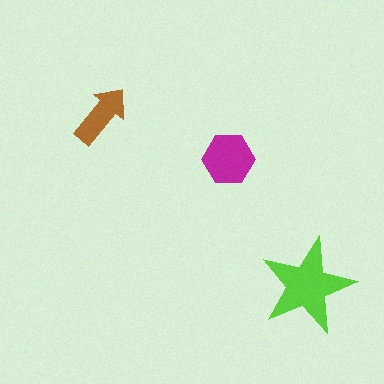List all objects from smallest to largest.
The brown arrow, the magenta hexagon, the lime star.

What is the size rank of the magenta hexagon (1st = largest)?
2nd.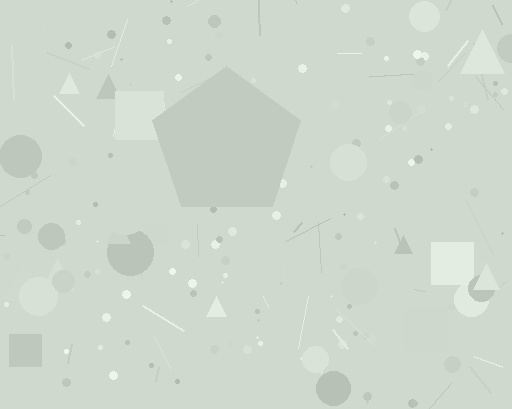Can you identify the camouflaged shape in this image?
The camouflaged shape is a pentagon.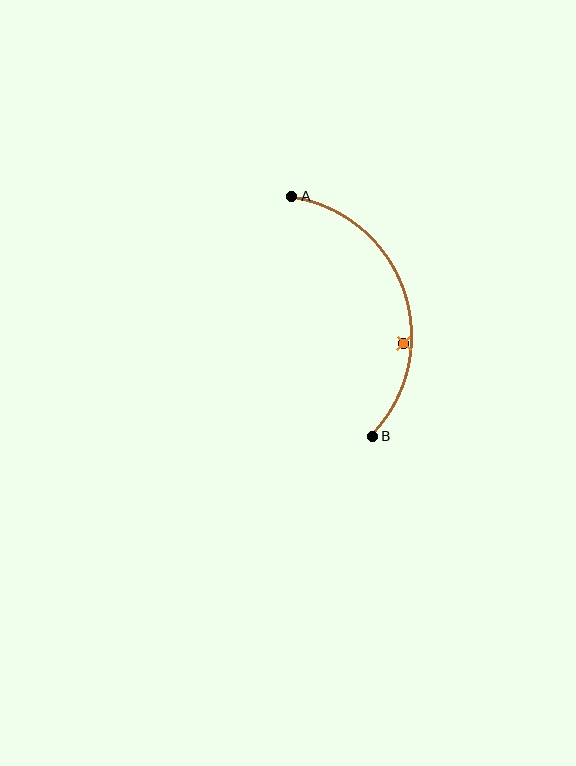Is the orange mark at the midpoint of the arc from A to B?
No — the orange mark does not lie on the arc at all. It sits slightly inside the curve.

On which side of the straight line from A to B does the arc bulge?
The arc bulges to the right of the straight line connecting A and B.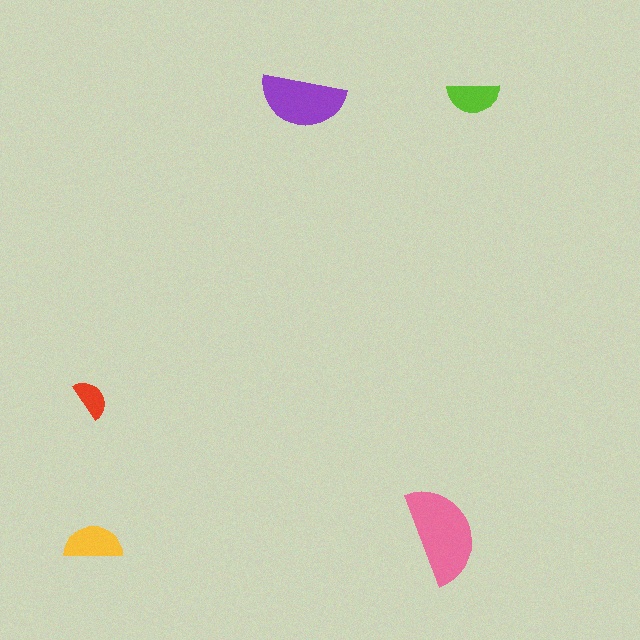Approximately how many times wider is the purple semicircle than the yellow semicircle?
About 1.5 times wider.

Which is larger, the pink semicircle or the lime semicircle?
The pink one.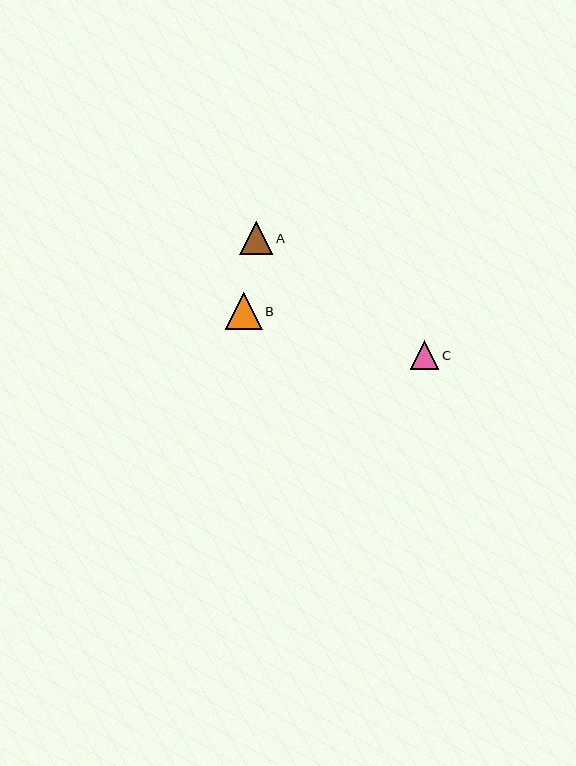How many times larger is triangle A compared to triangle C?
Triangle A is approximately 1.2 times the size of triangle C.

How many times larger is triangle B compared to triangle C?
Triangle B is approximately 1.3 times the size of triangle C.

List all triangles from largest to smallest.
From largest to smallest: B, A, C.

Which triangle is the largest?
Triangle B is the largest with a size of approximately 37 pixels.